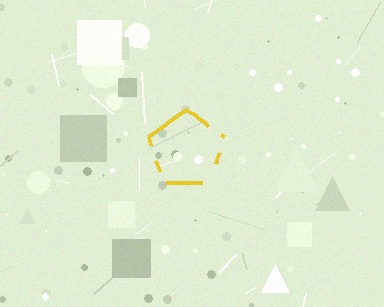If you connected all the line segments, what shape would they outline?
They would outline a pentagon.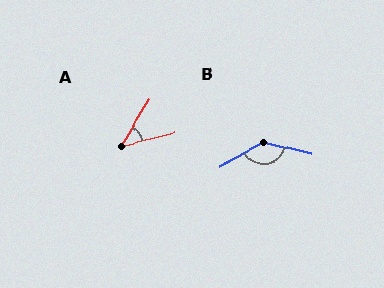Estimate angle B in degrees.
Approximately 138 degrees.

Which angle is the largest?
B, at approximately 138 degrees.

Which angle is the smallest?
A, at approximately 44 degrees.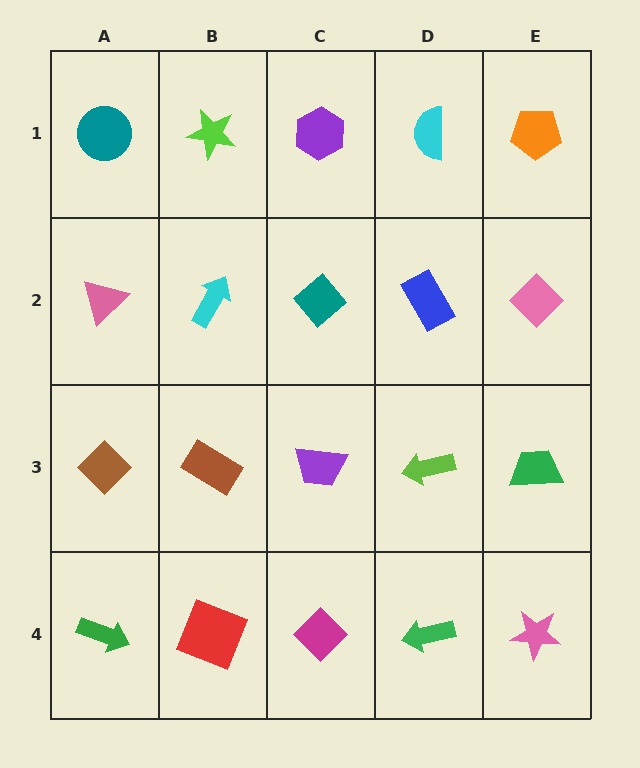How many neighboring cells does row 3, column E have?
3.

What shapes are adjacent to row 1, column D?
A blue rectangle (row 2, column D), a purple hexagon (row 1, column C), an orange pentagon (row 1, column E).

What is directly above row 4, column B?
A brown rectangle.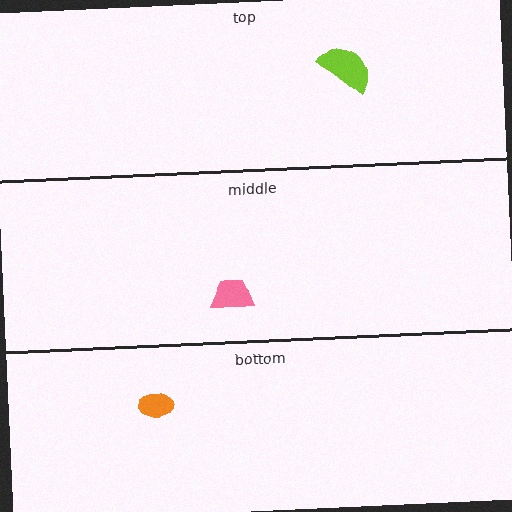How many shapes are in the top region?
1.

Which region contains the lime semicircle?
The top region.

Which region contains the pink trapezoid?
The middle region.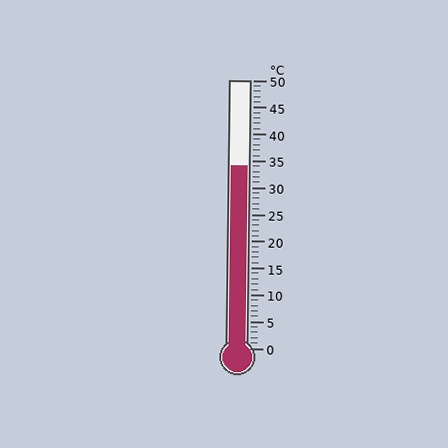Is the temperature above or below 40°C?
The temperature is below 40°C.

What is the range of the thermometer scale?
The thermometer scale ranges from 0°C to 50°C.